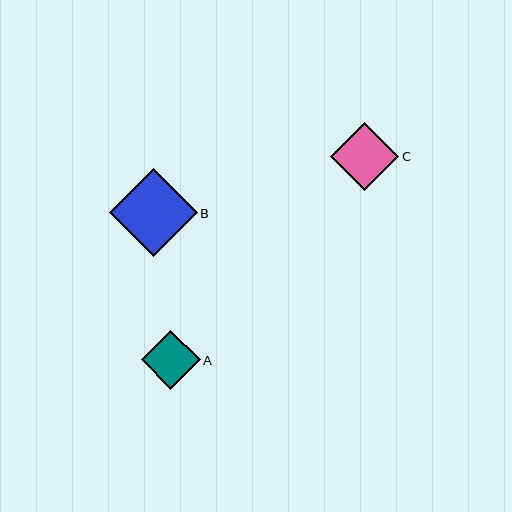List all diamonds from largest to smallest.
From largest to smallest: B, C, A.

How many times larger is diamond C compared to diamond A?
Diamond C is approximately 1.2 times the size of diamond A.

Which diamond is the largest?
Diamond B is the largest with a size of approximately 88 pixels.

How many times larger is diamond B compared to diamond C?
Diamond B is approximately 1.3 times the size of diamond C.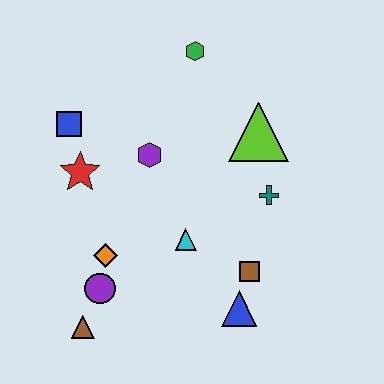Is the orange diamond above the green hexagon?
No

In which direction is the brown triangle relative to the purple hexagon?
The brown triangle is below the purple hexagon.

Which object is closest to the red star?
The blue square is closest to the red star.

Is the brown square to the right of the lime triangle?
No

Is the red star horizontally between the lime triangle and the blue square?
Yes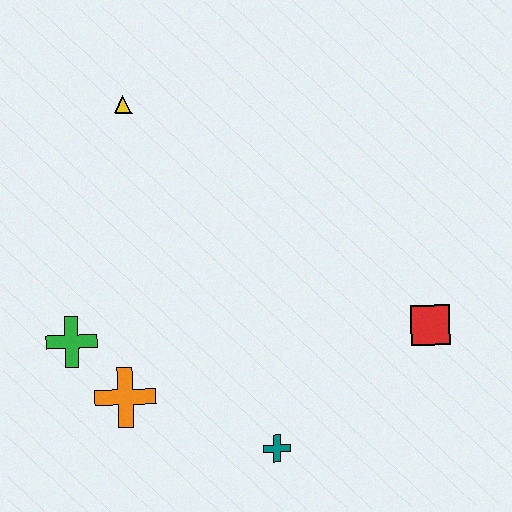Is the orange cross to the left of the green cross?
No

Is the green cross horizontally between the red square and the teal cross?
No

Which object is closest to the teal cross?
The orange cross is closest to the teal cross.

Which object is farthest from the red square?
The yellow triangle is farthest from the red square.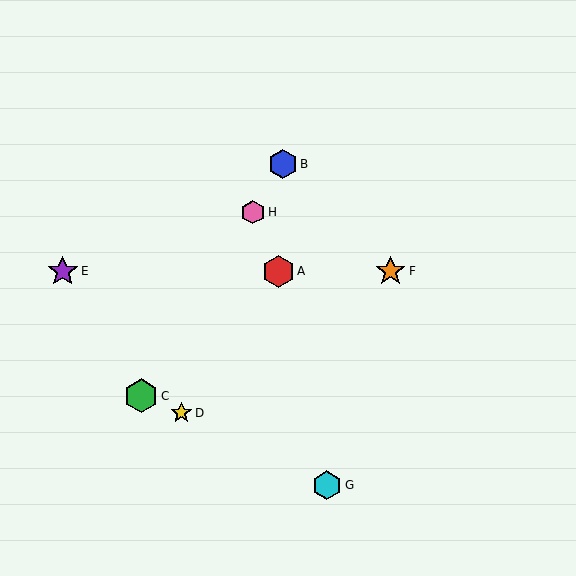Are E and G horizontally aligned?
No, E is at y≈271 and G is at y≈485.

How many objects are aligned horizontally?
3 objects (A, E, F) are aligned horizontally.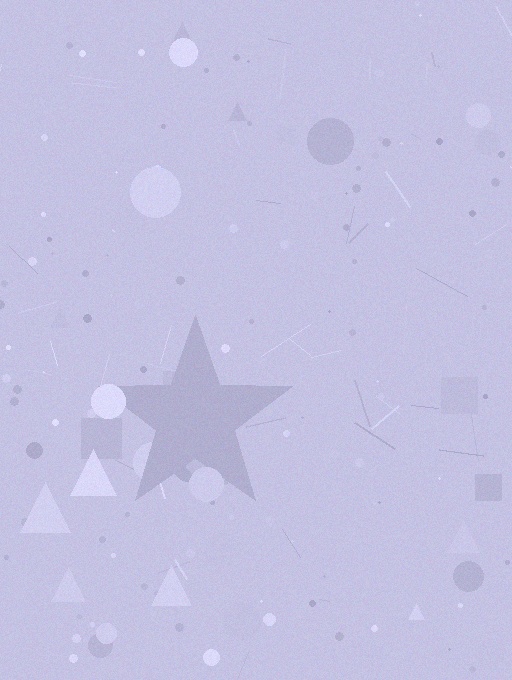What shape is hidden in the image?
A star is hidden in the image.